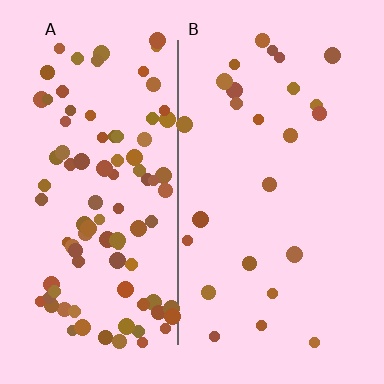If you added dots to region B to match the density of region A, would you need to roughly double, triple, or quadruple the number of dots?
Approximately quadruple.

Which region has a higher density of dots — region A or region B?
A (the left).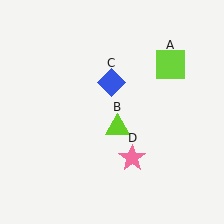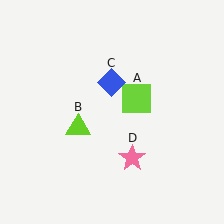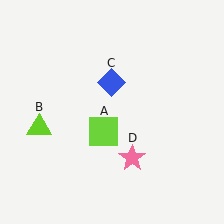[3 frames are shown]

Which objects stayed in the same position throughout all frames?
Blue diamond (object C) and pink star (object D) remained stationary.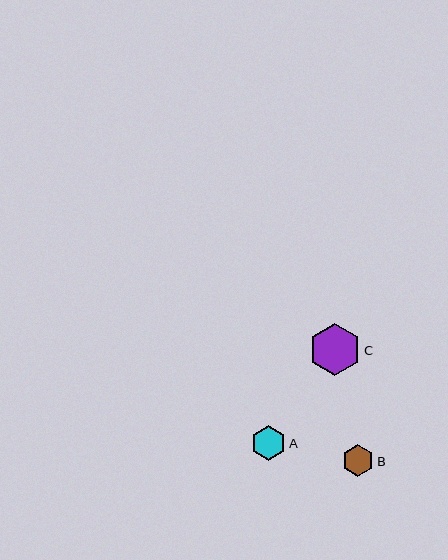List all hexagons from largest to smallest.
From largest to smallest: C, A, B.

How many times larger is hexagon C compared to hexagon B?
Hexagon C is approximately 1.6 times the size of hexagon B.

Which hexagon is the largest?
Hexagon C is the largest with a size of approximately 52 pixels.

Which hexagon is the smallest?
Hexagon B is the smallest with a size of approximately 32 pixels.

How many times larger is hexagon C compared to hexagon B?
Hexagon C is approximately 1.6 times the size of hexagon B.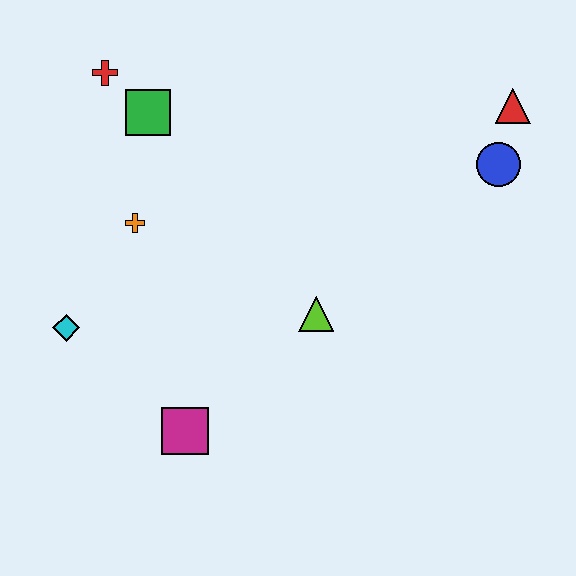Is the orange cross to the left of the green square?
Yes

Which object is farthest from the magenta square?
The red triangle is farthest from the magenta square.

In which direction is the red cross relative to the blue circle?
The red cross is to the left of the blue circle.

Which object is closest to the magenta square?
The cyan diamond is closest to the magenta square.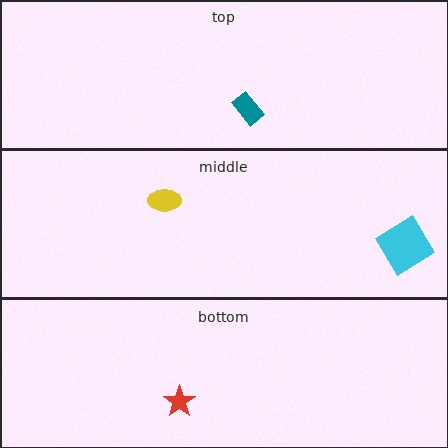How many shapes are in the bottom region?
1.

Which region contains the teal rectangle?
The top region.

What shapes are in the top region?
The teal rectangle.